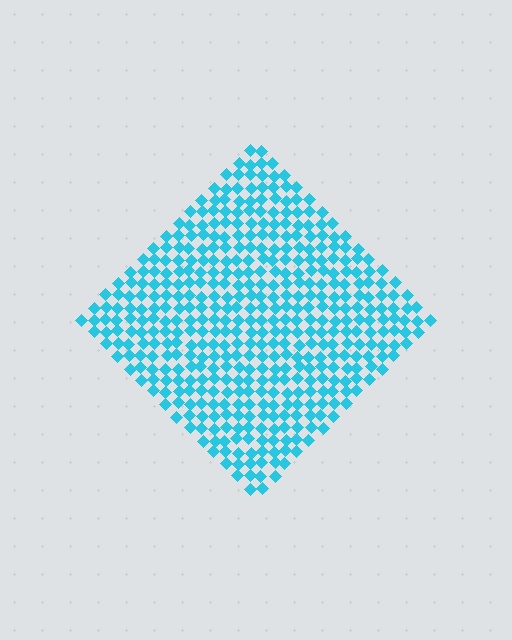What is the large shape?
The large shape is a diamond.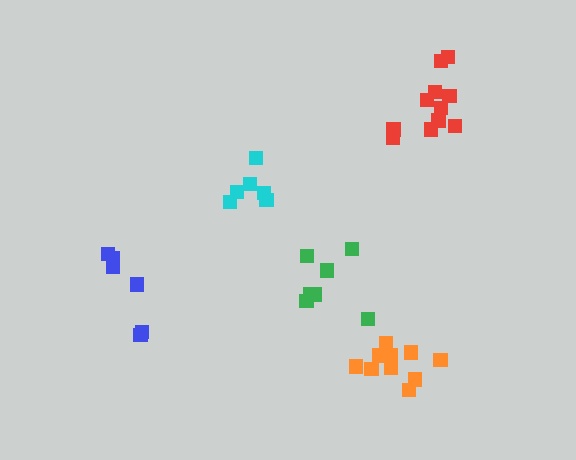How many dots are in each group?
Group 1: 6 dots, Group 2: 6 dots, Group 3: 11 dots, Group 4: 10 dots, Group 5: 7 dots (40 total).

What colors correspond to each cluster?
The clusters are colored: cyan, blue, red, orange, green.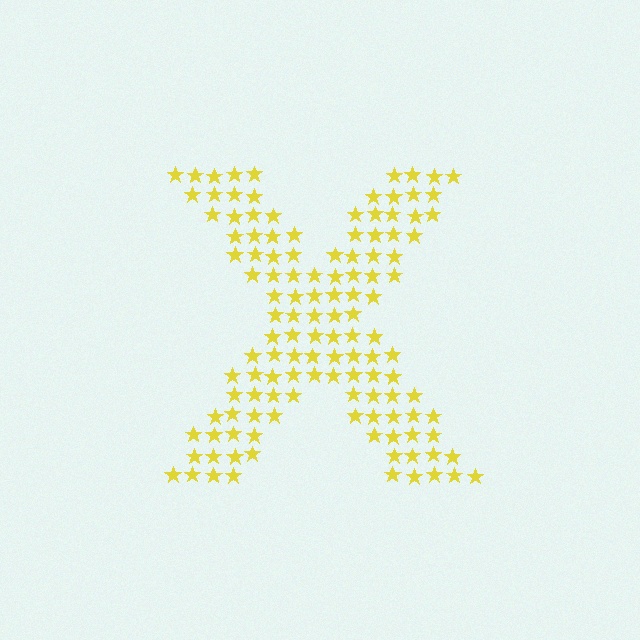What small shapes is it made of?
It is made of small stars.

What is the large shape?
The large shape is the letter X.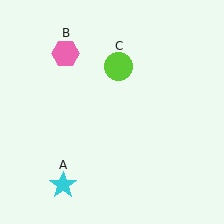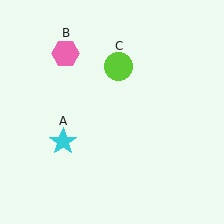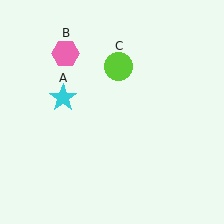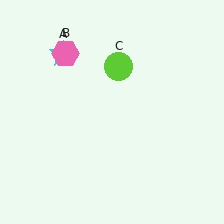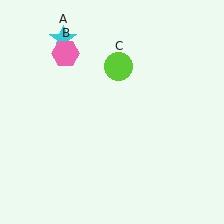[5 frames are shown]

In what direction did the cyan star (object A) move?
The cyan star (object A) moved up.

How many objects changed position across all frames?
1 object changed position: cyan star (object A).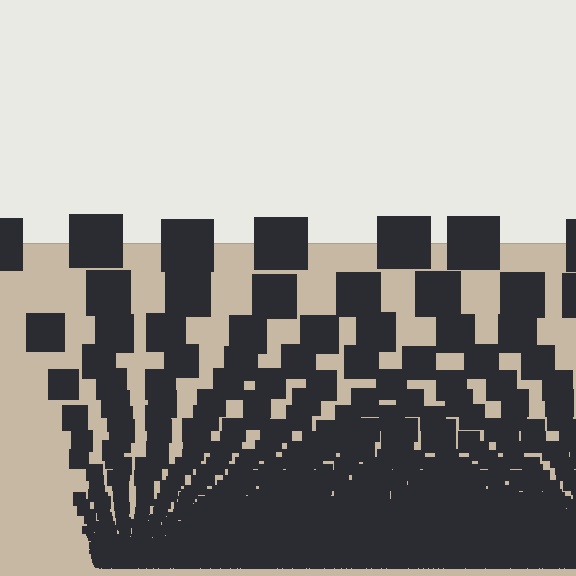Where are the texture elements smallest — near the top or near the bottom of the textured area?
Near the bottom.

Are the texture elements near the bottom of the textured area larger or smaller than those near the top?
Smaller. The gradient is inverted — elements near the bottom are smaller and denser.